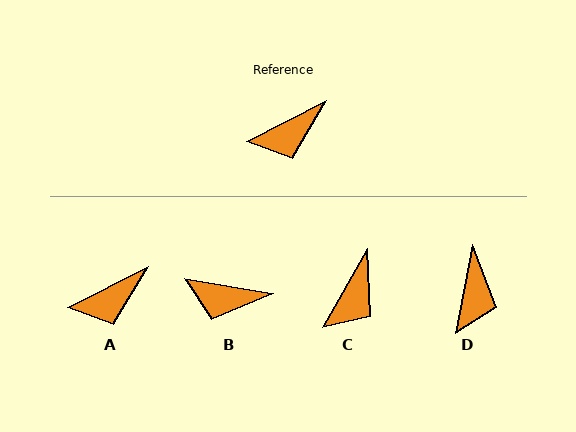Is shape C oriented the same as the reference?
No, it is off by about 33 degrees.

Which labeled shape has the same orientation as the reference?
A.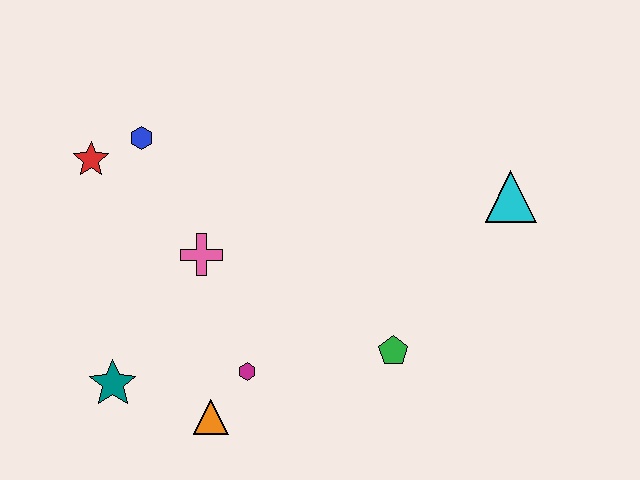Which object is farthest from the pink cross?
The cyan triangle is farthest from the pink cross.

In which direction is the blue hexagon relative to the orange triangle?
The blue hexagon is above the orange triangle.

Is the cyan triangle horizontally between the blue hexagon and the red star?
No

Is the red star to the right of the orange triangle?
No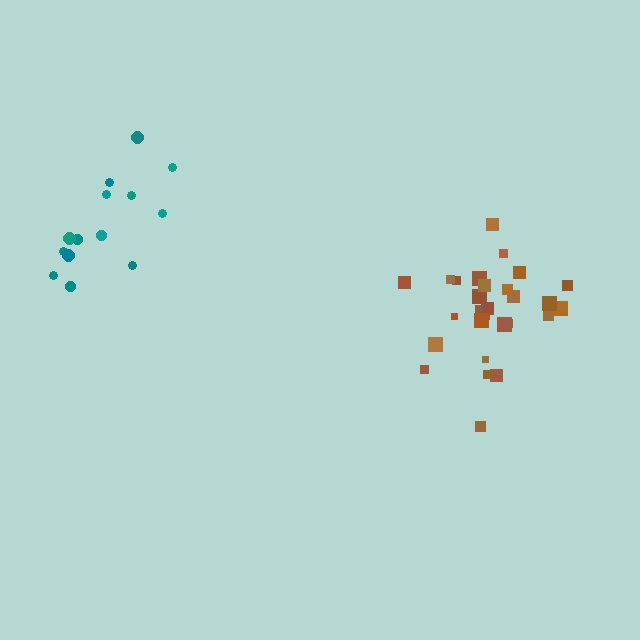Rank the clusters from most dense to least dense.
brown, teal.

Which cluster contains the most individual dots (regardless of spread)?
Brown (28).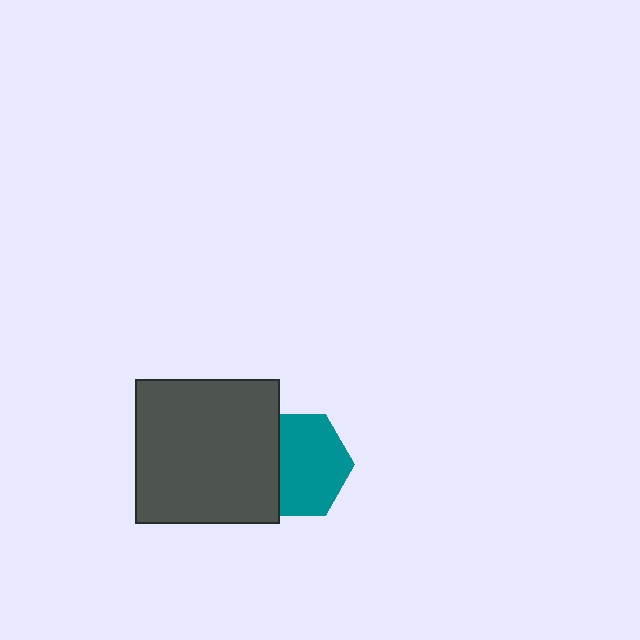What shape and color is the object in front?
The object in front is a dark gray square.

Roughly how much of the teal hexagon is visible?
Most of it is visible (roughly 69%).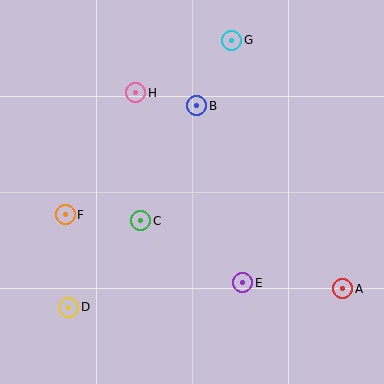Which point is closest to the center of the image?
Point C at (141, 221) is closest to the center.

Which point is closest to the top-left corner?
Point H is closest to the top-left corner.